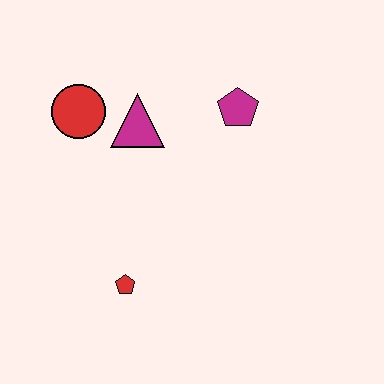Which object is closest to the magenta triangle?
The red circle is closest to the magenta triangle.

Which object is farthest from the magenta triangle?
The red pentagon is farthest from the magenta triangle.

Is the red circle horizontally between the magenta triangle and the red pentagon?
No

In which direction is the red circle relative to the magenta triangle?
The red circle is to the left of the magenta triangle.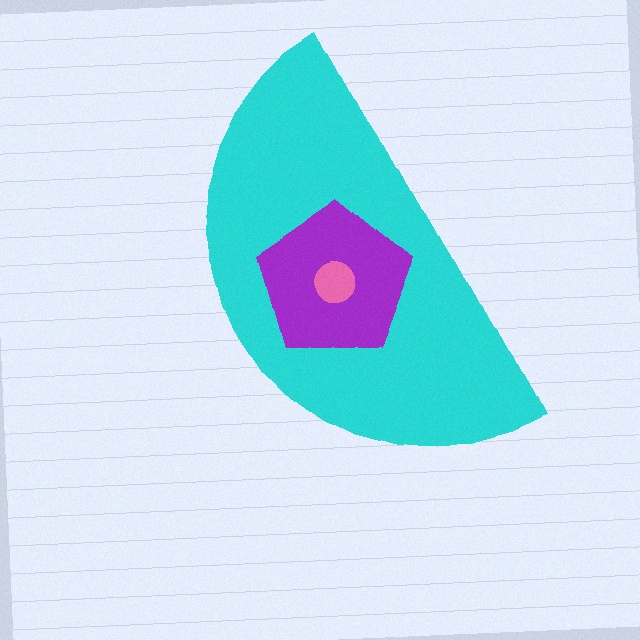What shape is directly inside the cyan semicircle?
The purple pentagon.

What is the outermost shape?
The cyan semicircle.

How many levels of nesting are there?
3.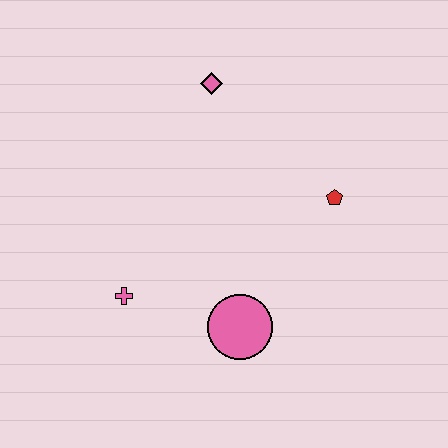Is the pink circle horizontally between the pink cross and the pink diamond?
No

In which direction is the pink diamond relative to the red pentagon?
The pink diamond is to the left of the red pentagon.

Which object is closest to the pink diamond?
The red pentagon is closest to the pink diamond.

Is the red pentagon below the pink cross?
No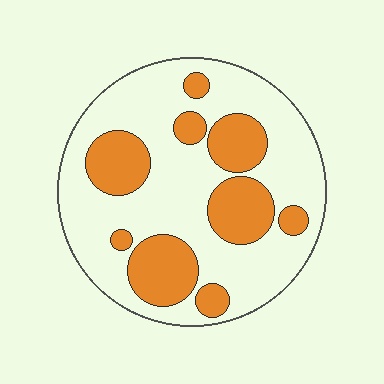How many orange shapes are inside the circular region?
9.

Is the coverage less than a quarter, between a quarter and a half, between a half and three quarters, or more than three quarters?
Between a quarter and a half.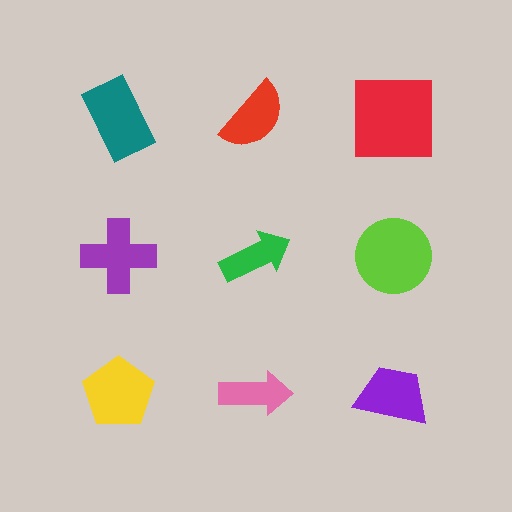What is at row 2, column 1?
A purple cross.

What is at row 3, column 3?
A purple trapezoid.